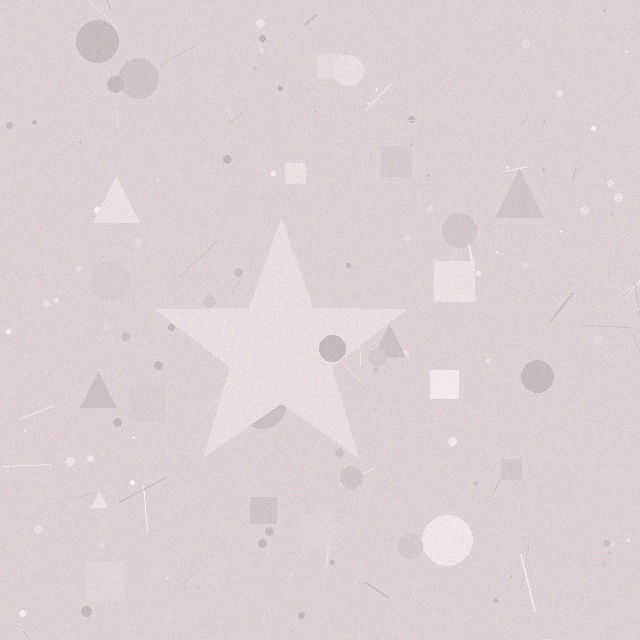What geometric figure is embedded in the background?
A star is embedded in the background.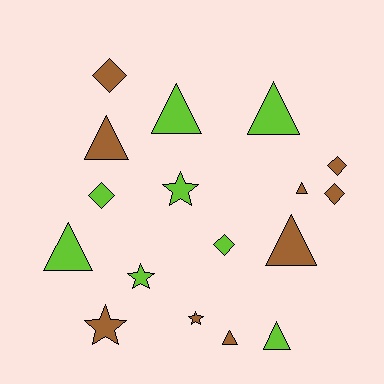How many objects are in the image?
There are 17 objects.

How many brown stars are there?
There are 2 brown stars.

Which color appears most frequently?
Brown, with 9 objects.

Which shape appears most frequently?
Triangle, with 8 objects.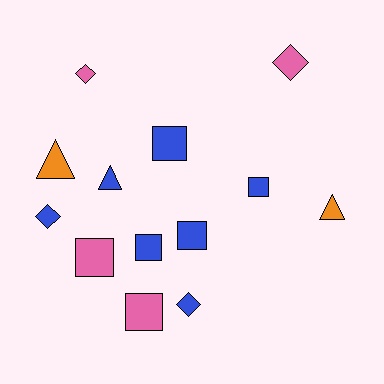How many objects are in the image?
There are 13 objects.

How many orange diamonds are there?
There are no orange diamonds.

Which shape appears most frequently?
Square, with 6 objects.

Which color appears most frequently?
Blue, with 7 objects.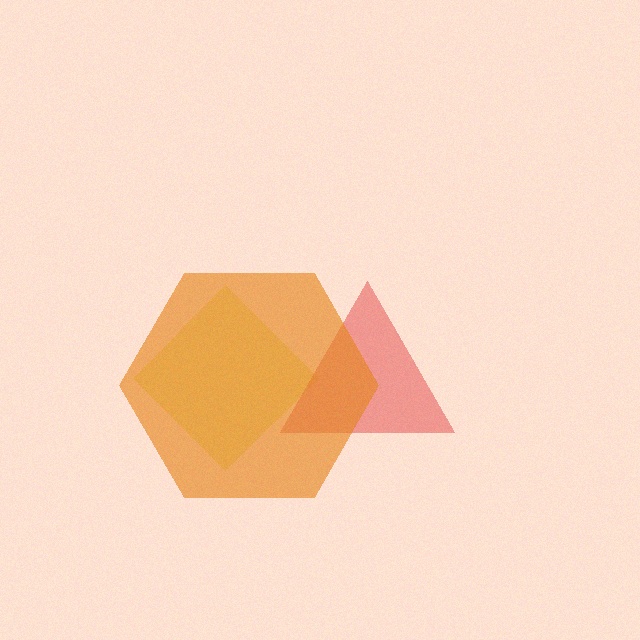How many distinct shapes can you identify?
There are 3 distinct shapes: a yellow diamond, a red triangle, an orange hexagon.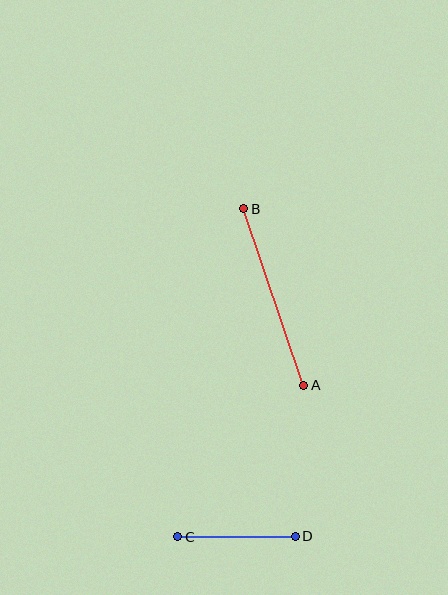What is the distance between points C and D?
The distance is approximately 118 pixels.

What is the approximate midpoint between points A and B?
The midpoint is at approximately (274, 297) pixels.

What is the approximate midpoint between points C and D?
The midpoint is at approximately (236, 536) pixels.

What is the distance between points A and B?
The distance is approximately 187 pixels.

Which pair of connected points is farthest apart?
Points A and B are farthest apart.